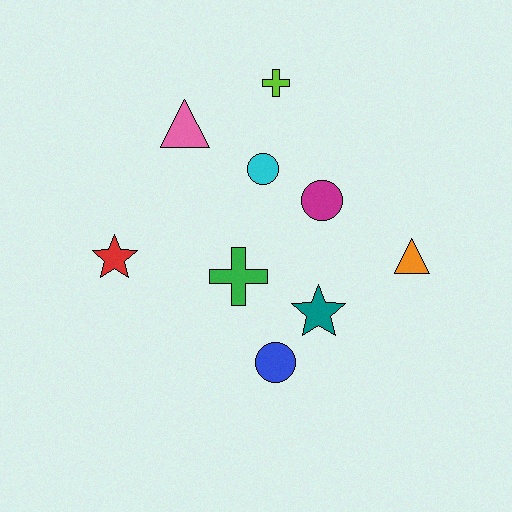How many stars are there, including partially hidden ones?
There are 2 stars.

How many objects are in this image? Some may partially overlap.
There are 9 objects.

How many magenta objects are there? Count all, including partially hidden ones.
There is 1 magenta object.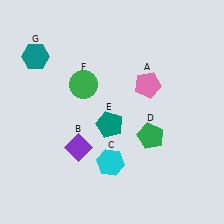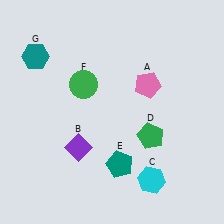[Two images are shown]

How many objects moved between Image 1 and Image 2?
2 objects moved between the two images.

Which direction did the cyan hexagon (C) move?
The cyan hexagon (C) moved right.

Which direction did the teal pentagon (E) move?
The teal pentagon (E) moved down.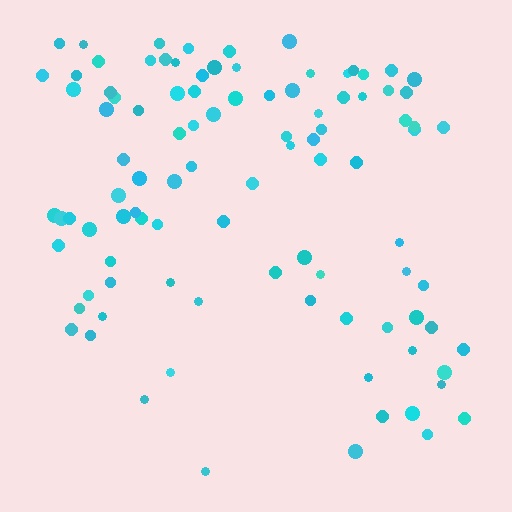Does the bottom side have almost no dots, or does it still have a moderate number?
Still a moderate number, just noticeably fewer than the top.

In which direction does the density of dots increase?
From bottom to top, with the top side densest.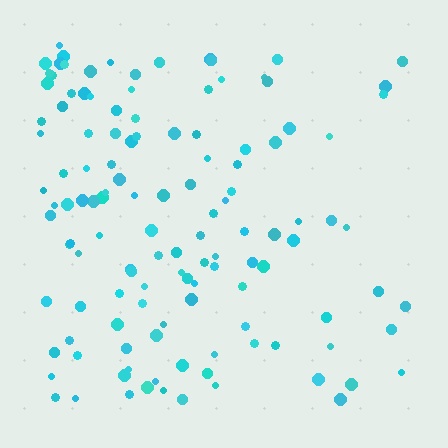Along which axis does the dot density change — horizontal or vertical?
Horizontal.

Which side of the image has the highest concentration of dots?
The left.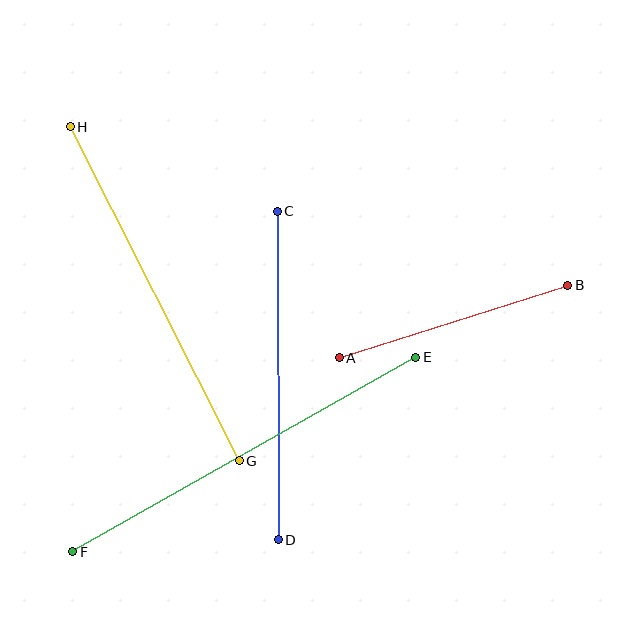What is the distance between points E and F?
The distance is approximately 394 pixels.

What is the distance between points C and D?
The distance is approximately 328 pixels.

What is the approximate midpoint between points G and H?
The midpoint is at approximately (155, 294) pixels.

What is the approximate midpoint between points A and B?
The midpoint is at approximately (453, 322) pixels.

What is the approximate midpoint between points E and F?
The midpoint is at approximately (244, 455) pixels.